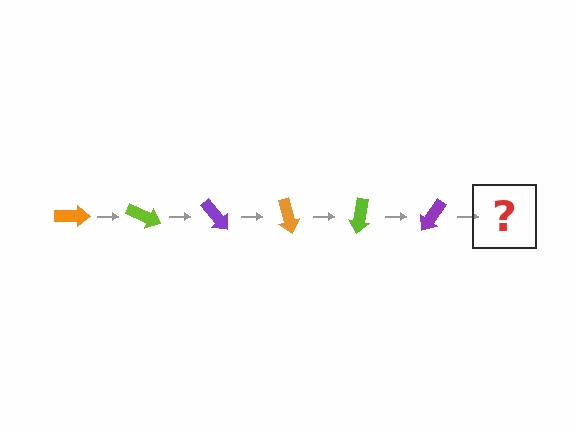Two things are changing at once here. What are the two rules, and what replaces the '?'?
The two rules are that it rotates 25 degrees each step and the color cycles through orange, lime, and purple. The '?' should be an orange arrow, rotated 150 degrees from the start.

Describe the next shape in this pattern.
It should be an orange arrow, rotated 150 degrees from the start.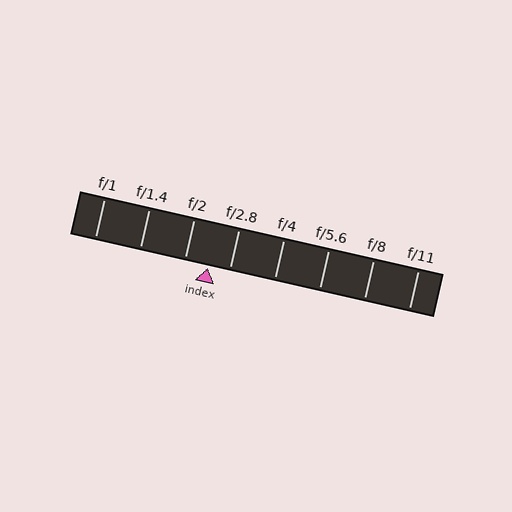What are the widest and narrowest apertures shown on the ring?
The widest aperture shown is f/1 and the narrowest is f/11.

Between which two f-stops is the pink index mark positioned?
The index mark is between f/2 and f/2.8.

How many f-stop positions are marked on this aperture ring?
There are 8 f-stop positions marked.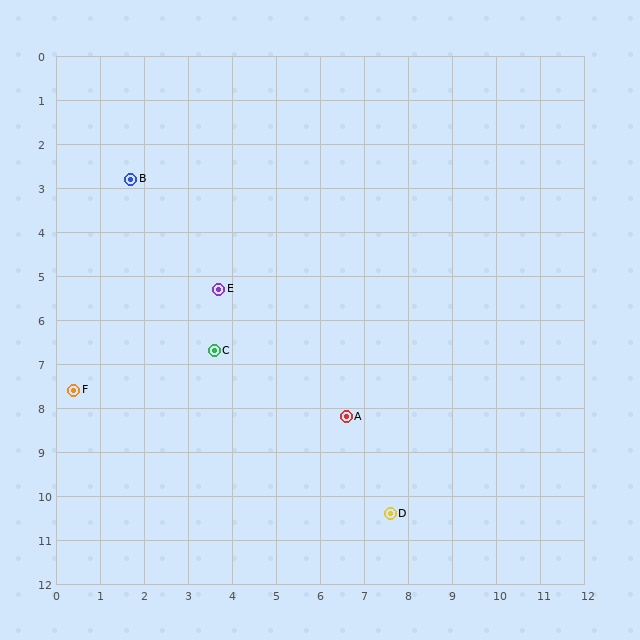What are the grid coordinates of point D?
Point D is at approximately (7.6, 10.4).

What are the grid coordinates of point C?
Point C is at approximately (3.6, 6.7).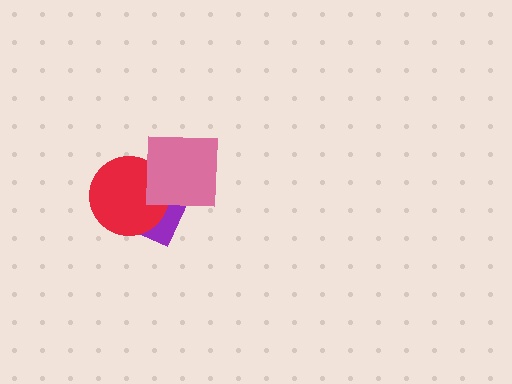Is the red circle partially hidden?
Yes, it is partially covered by another shape.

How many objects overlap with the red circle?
2 objects overlap with the red circle.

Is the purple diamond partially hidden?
Yes, it is partially covered by another shape.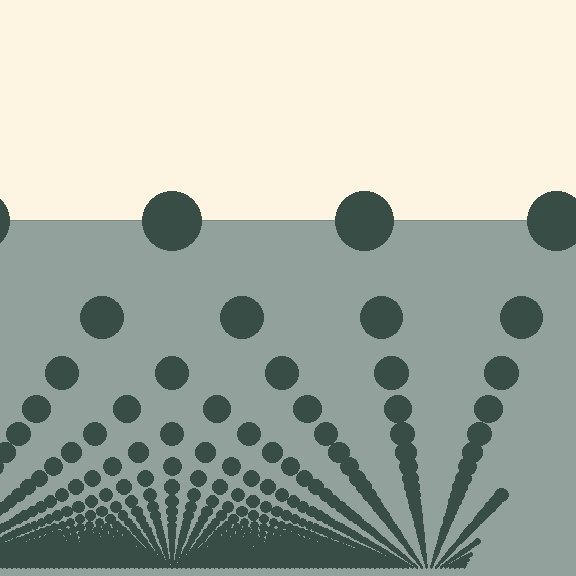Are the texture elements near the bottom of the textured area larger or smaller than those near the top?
Smaller. The gradient is inverted — elements near the bottom are smaller and denser.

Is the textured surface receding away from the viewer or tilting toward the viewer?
The surface appears to tilt toward the viewer. Texture elements get larger and sparser toward the top.